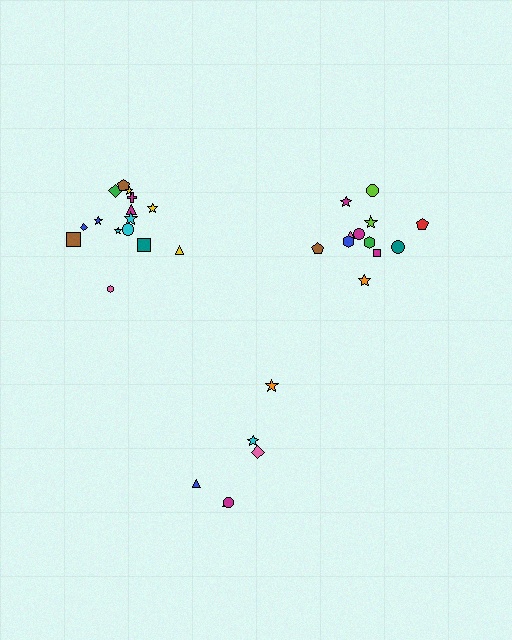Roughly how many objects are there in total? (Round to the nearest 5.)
Roughly 35 objects in total.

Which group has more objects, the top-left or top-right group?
The top-left group.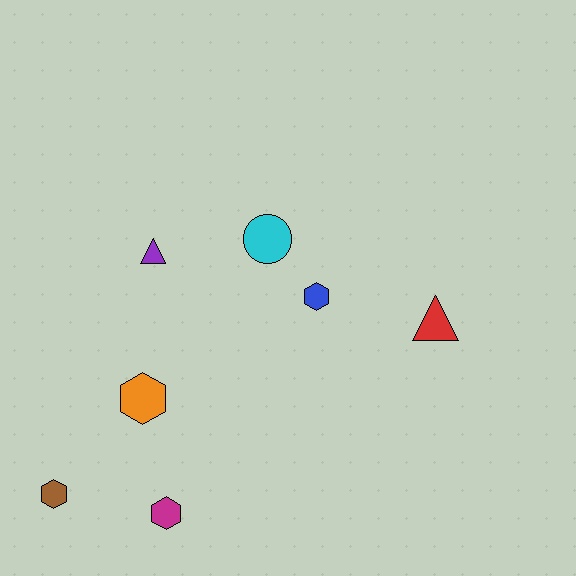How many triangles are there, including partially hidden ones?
There are 2 triangles.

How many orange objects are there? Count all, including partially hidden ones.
There is 1 orange object.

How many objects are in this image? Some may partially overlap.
There are 7 objects.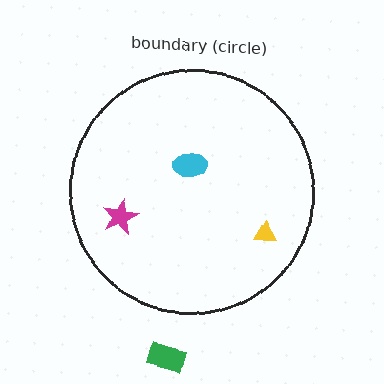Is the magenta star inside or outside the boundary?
Inside.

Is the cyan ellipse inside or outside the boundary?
Inside.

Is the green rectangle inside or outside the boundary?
Outside.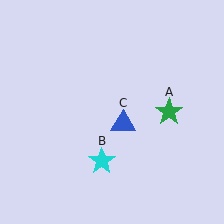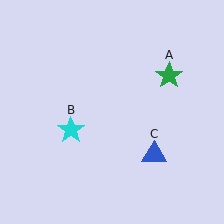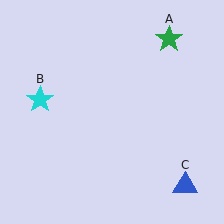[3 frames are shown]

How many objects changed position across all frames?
3 objects changed position: green star (object A), cyan star (object B), blue triangle (object C).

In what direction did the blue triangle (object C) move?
The blue triangle (object C) moved down and to the right.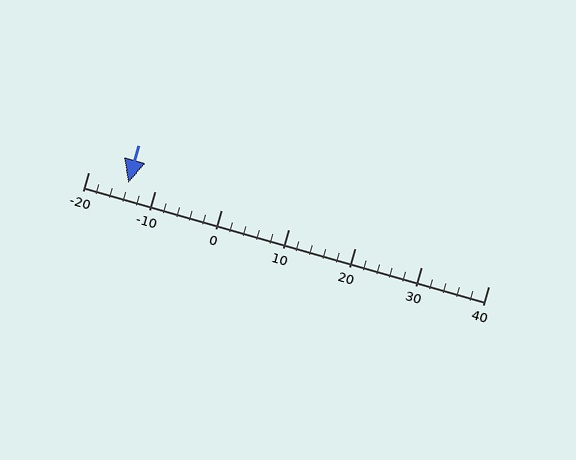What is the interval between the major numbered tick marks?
The major tick marks are spaced 10 units apart.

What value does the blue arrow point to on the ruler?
The blue arrow points to approximately -14.